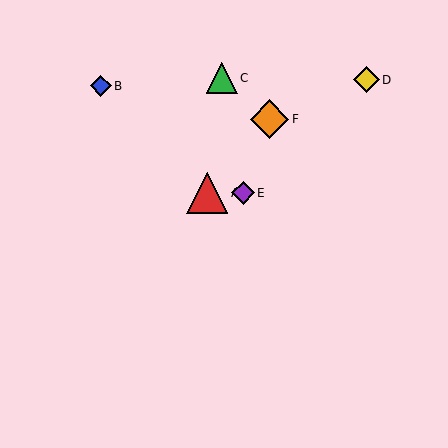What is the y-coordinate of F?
Object F is at y≈119.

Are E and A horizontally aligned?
Yes, both are at y≈193.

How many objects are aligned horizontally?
2 objects (A, E) are aligned horizontally.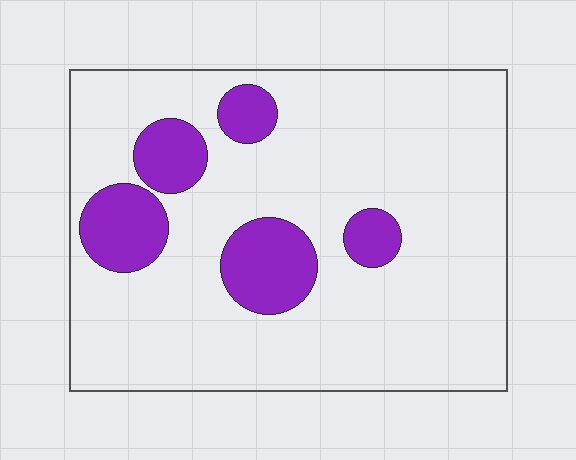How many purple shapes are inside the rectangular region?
5.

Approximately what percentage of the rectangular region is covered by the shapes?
Approximately 15%.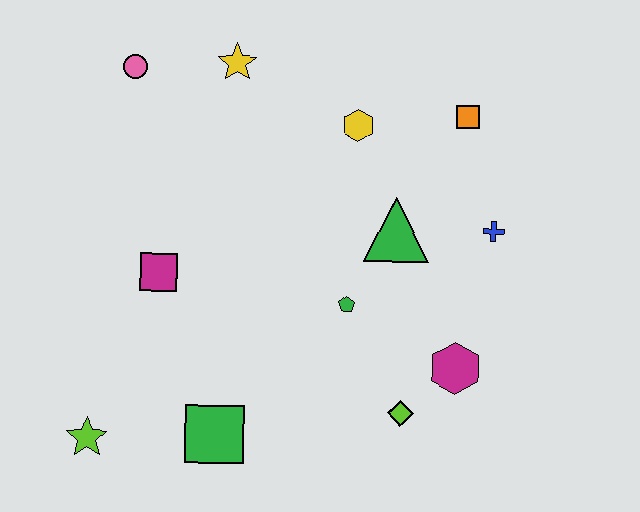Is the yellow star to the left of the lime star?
No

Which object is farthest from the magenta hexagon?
The pink circle is farthest from the magenta hexagon.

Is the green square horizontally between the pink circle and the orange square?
Yes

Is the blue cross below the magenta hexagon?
No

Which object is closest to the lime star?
The green square is closest to the lime star.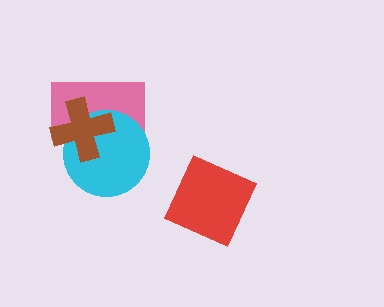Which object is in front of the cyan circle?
The brown cross is in front of the cyan circle.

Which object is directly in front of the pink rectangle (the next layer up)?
The cyan circle is directly in front of the pink rectangle.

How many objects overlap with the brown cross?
2 objects overlap with the brown cross.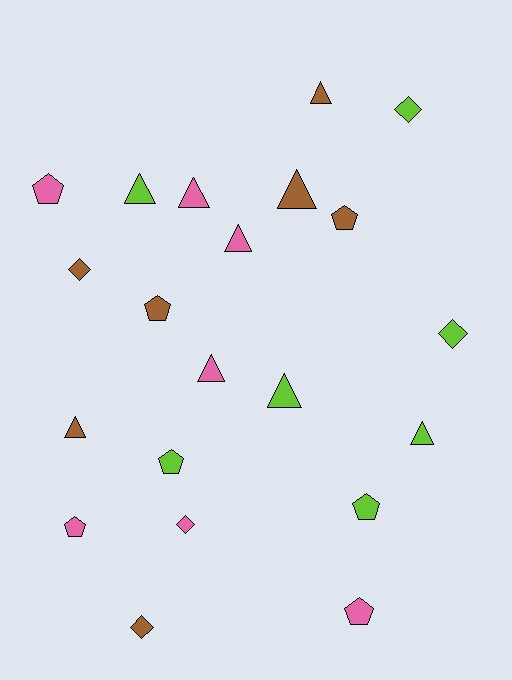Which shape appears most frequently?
Triangle, with 9 objects.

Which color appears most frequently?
Brown, with 7 objects.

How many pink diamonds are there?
There is 1 pink diamond.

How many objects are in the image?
There are 21 objects.